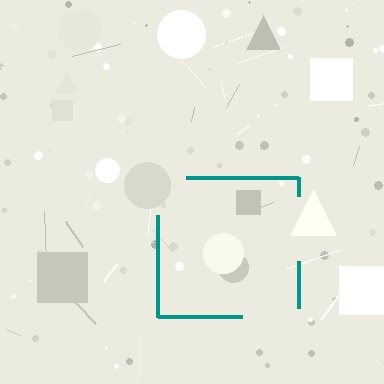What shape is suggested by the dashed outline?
The dashed outline suggests a square.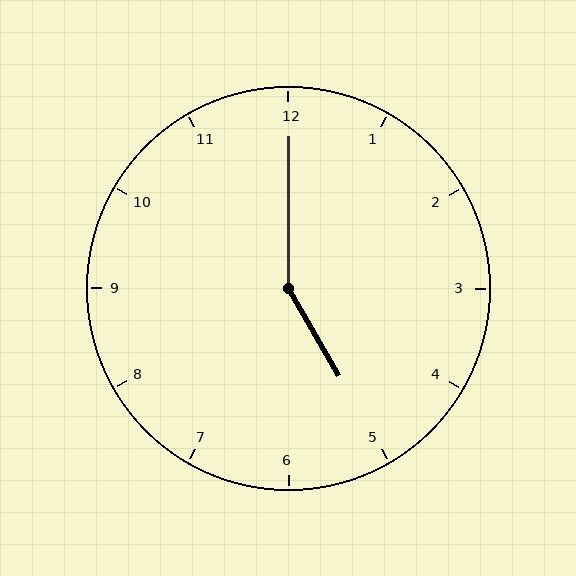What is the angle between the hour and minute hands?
Approximately 150 degrees.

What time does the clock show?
5:00.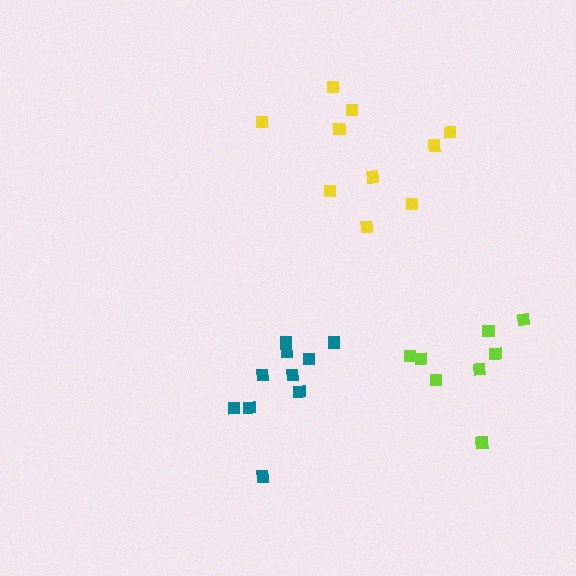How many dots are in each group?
Group 1: 10 dots, Group 2: 10 dots, Group 3: 8 dots (28 total).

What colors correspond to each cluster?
The clusters are colored: yellow, teal, lime.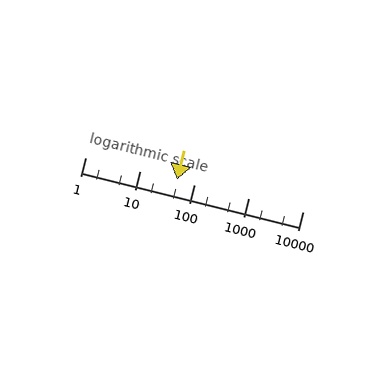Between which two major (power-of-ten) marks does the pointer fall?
The pointer is between 10 and 100.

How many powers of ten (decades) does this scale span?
The scale spans 4 decades, from 1 to 10000.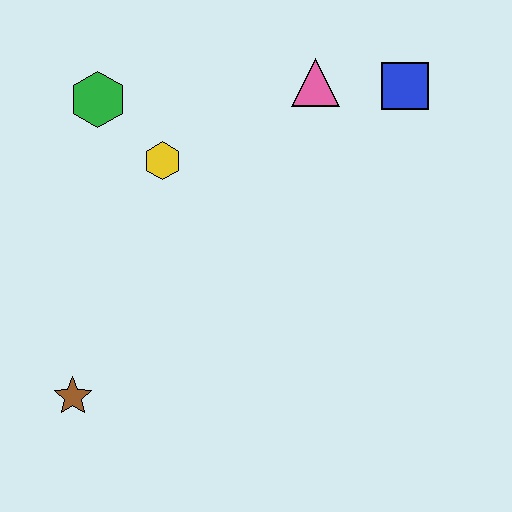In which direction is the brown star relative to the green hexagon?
The brown star is below the green hexagon.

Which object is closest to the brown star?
The yellow hexagon is closest to the brown star.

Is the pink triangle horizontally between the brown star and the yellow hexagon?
No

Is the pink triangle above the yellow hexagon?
Yes